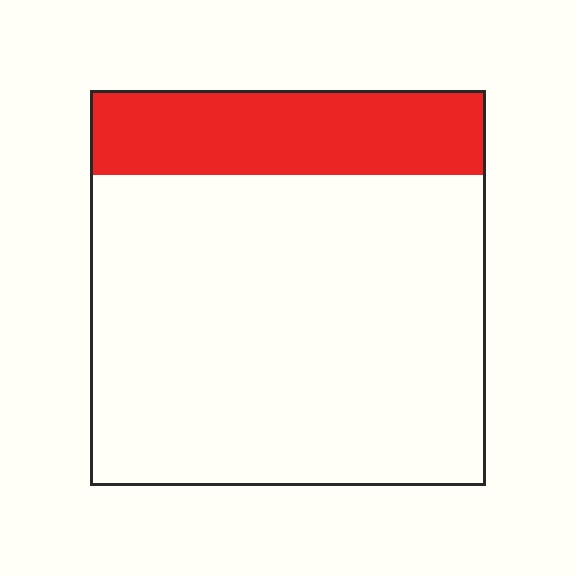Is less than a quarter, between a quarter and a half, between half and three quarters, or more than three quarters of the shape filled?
Less than a quarter.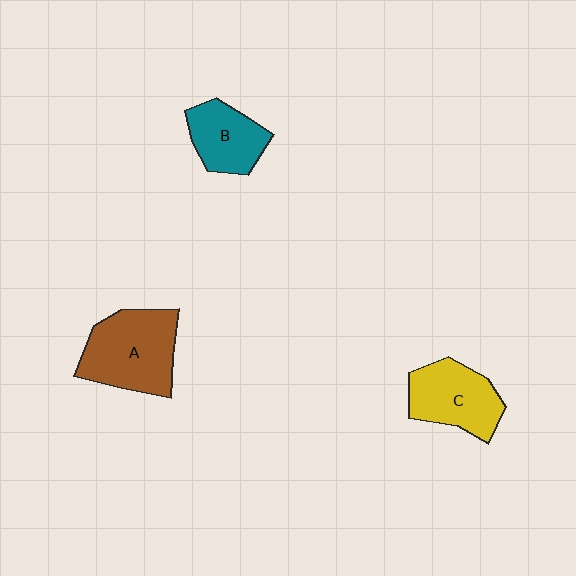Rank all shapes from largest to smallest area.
From largest to smallest: A (brown), C (yellow), B (teal).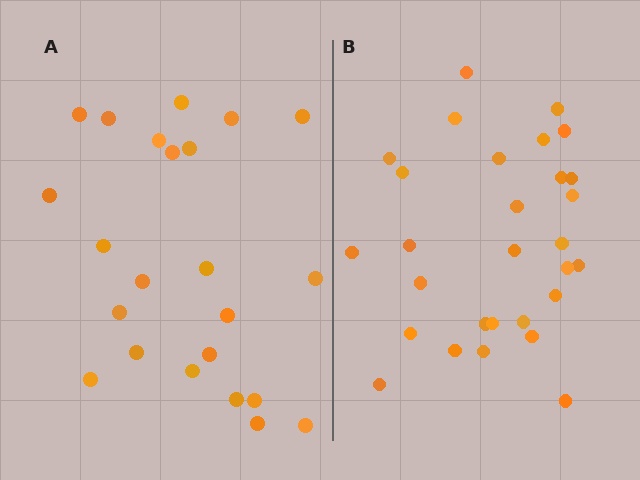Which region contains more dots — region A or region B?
Region B (the right region) has more dots.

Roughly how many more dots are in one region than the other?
Region B has about 6 more dots than region A.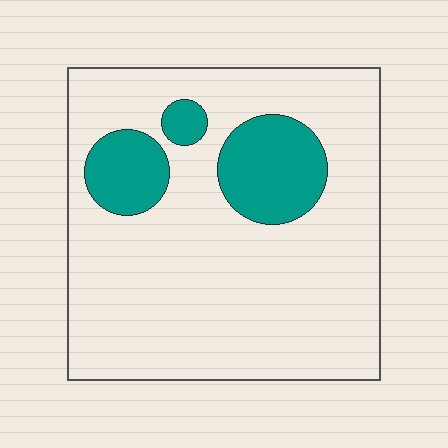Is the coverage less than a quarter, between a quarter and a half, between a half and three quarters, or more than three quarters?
Less than a quarter.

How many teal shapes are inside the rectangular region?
3.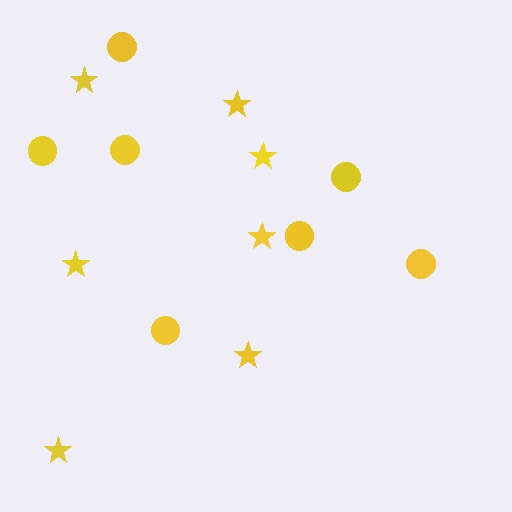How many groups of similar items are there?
There are 2 groups: one group of circles (7) and one group of stars (7).